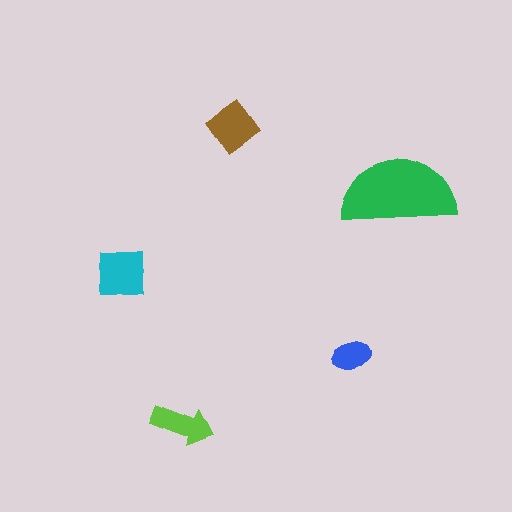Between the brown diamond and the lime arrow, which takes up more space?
The brown diamond.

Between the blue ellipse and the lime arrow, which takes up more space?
The lime arrow.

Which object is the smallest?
The blue ellipse.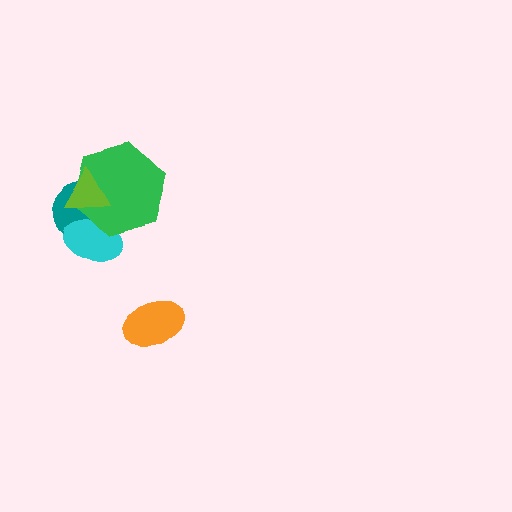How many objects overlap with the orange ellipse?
0 objects overlap with the orange ellipse.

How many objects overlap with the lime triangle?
3 objects overlap with the lime triangle.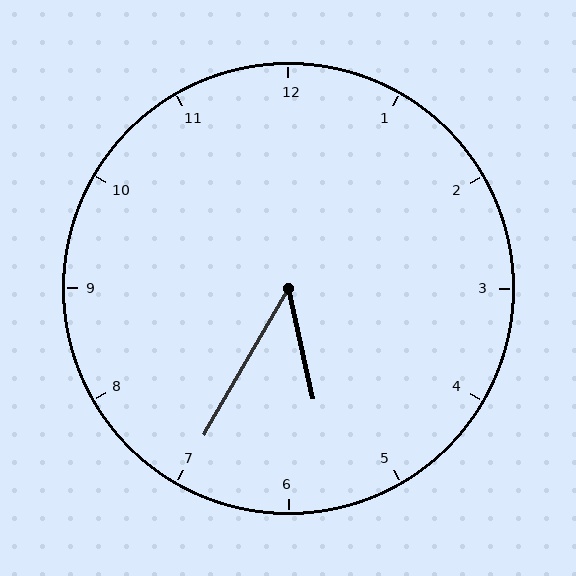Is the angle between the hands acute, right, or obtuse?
It is acute.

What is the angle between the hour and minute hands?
Approximately 42 degrees.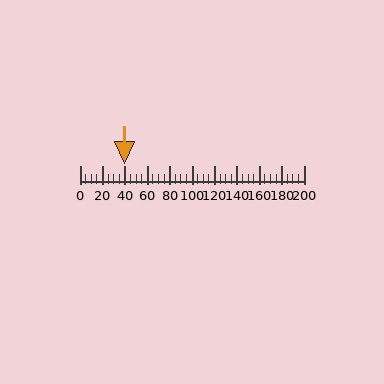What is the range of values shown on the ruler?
The ruler shows values from 0 to 200.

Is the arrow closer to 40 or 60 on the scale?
The arrow is closer to 40.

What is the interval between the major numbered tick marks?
The major tick marks are spaced 20 units apart.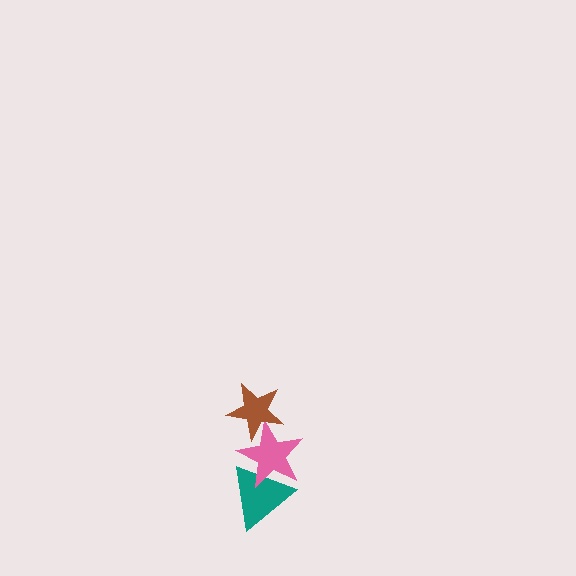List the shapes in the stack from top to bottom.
From top to bottom: the brown star, the pink star, the teal triangle.